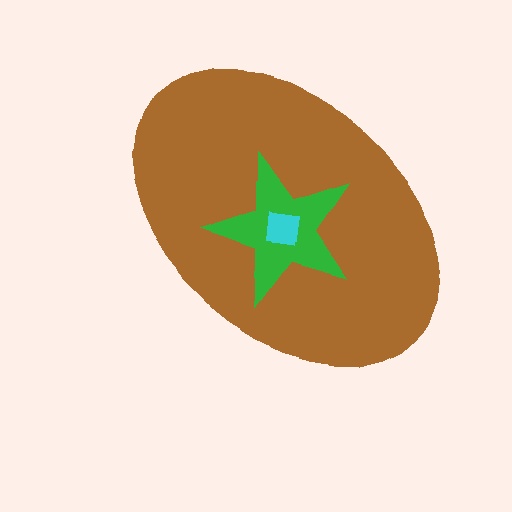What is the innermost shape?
The cyan square.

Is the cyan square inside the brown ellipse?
Yes.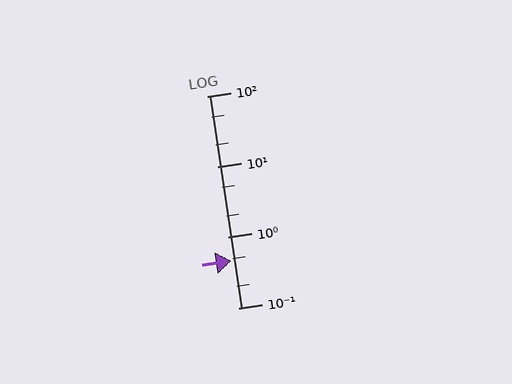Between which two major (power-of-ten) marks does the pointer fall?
The pointer is between 0.1 and 1.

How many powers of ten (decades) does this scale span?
The scale spans 3 decades, from 0.1 to 100.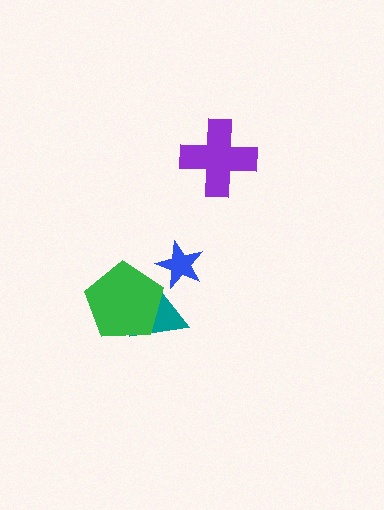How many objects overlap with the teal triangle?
1 object overlaps with the teal triangle.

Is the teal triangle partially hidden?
Yes, it is partially covered by another shape.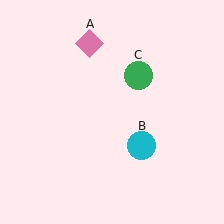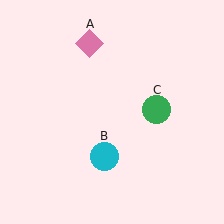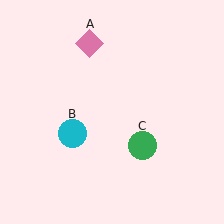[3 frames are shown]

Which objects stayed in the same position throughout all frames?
Pink diamond (object A) remained stationary.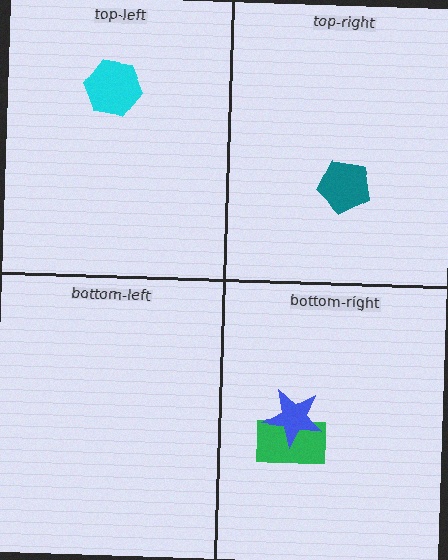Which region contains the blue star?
The bottom-right region.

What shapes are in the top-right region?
The teal pentagon.